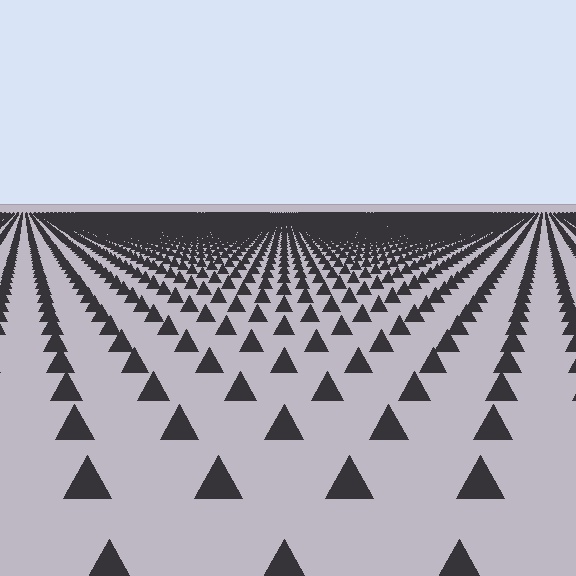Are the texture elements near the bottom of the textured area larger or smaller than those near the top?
Larger. Near the bottom, elements are closer to the viewer and appear at a bigger on-screen size.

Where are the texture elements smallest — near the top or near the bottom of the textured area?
Near the top.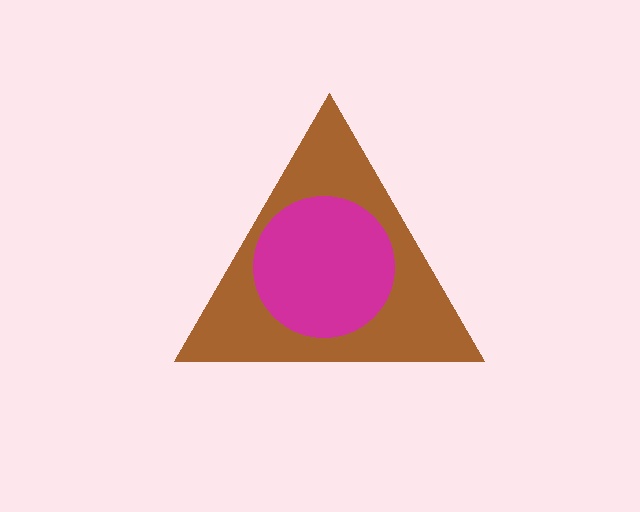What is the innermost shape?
The magenta circle.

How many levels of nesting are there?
2.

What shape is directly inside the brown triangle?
The magenta circle.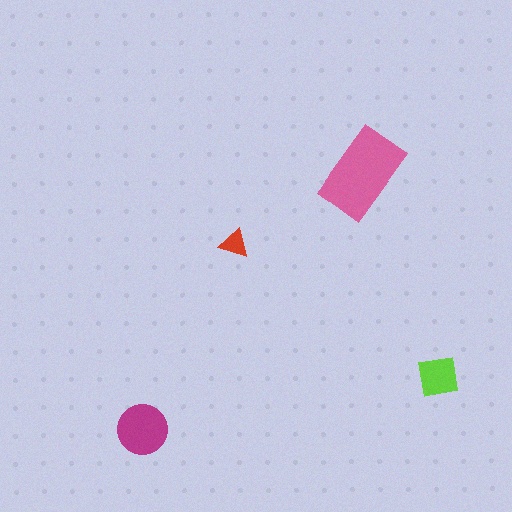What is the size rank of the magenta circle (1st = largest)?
2nd.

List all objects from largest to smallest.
The pink rectangle, the magenta circle, the lime square, the red triangle.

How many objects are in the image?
There are 4 objects in the image.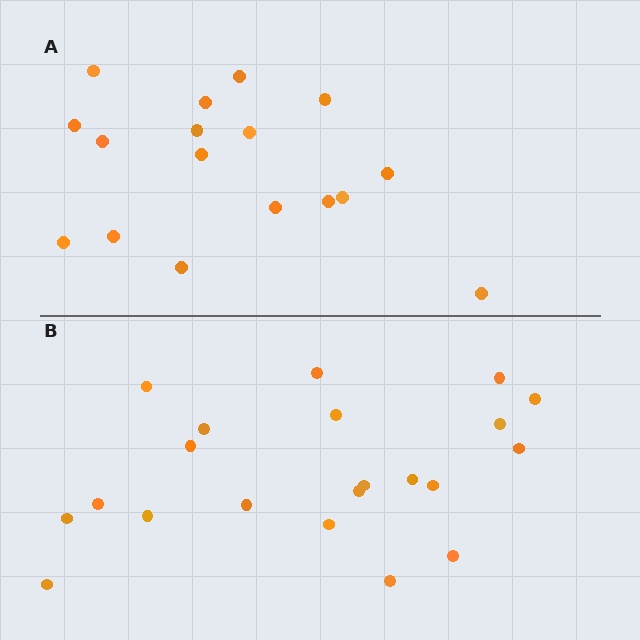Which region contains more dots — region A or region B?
Region B (the bottom region) has more dots.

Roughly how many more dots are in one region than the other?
Region B has about 4 more dots than region A.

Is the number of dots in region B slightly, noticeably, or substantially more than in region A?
Region B has only slightly more — the two regions are fairly close. The ratio is roughly 1.2 to 1.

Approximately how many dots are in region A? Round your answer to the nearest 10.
About 20 dots. (The exact count is 17, which rounds to 20.)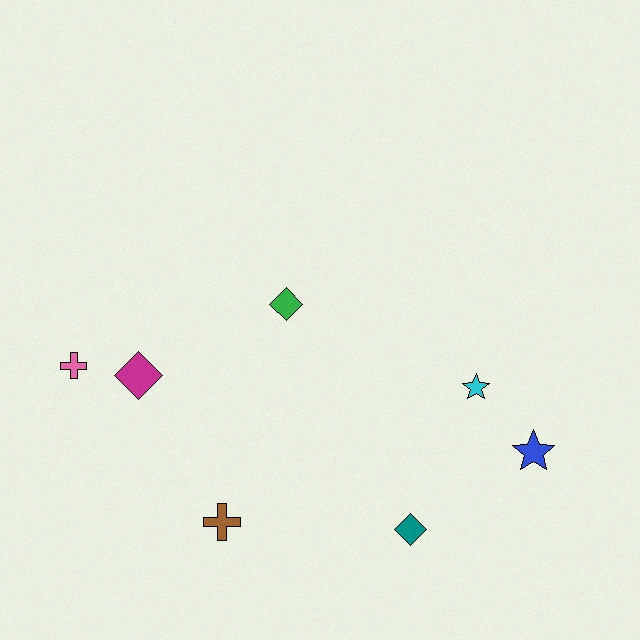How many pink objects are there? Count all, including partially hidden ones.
There is 1 pink object.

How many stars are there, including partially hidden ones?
There are 2 stars.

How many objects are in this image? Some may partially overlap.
There are 7 objects.